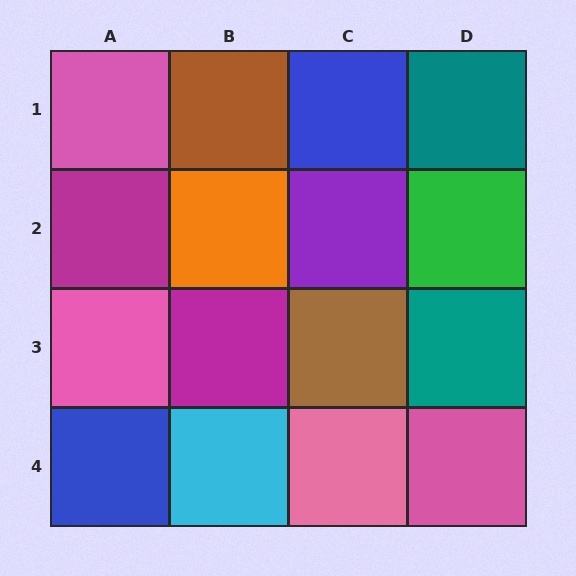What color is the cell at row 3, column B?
Magenta.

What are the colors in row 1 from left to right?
Pink, brown, blue, teal.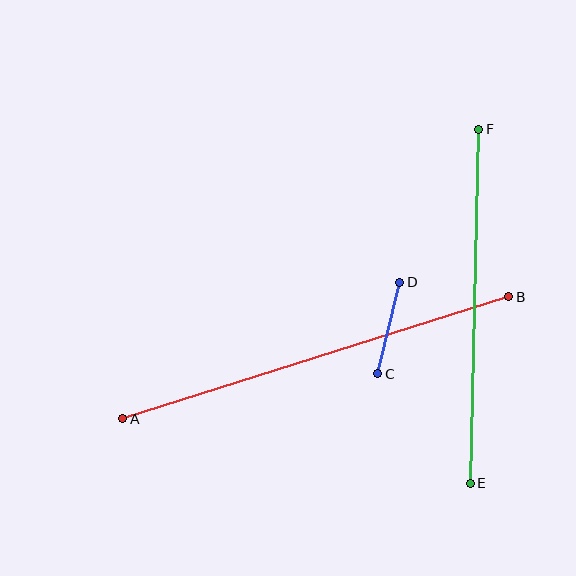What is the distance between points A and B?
The distance is approximately 405 pixels.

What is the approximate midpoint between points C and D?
The midpoint is at approximately (389, 328) pixels.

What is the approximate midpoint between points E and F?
The midpoint is at approximately (474, 306) pixels.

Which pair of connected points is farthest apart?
Points A and B are farthest apart.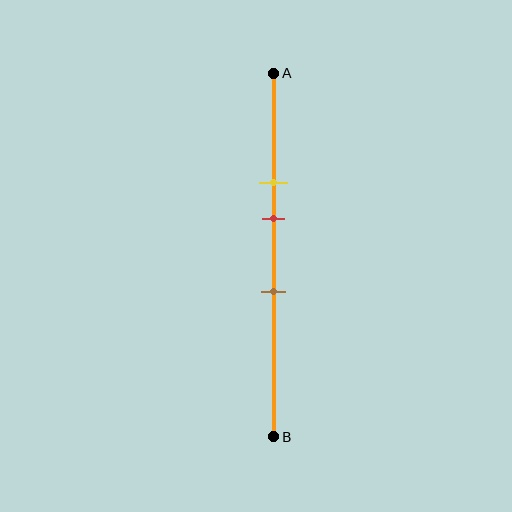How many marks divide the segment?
There are 3 marks dividing the segment.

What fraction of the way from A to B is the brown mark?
The brown mark is approximately 60% (0.6) of the way from A to B.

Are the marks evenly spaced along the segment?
Yes, the marks are approximately evenly spaced.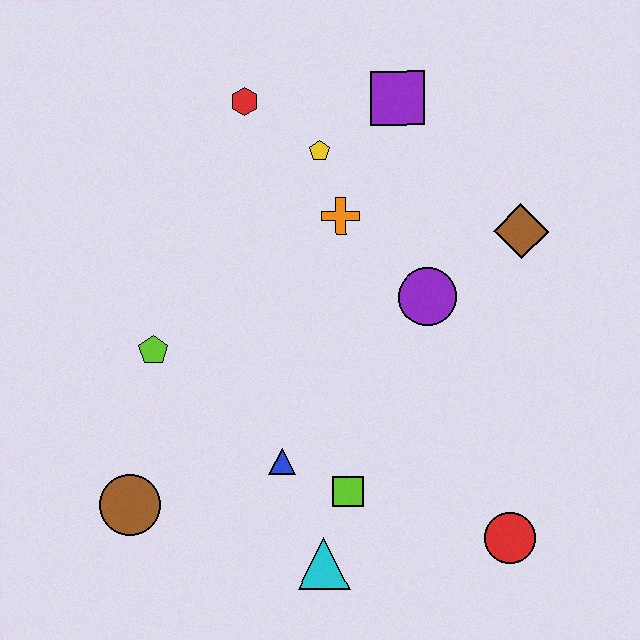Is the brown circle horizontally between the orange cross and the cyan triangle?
No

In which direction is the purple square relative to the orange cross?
The purple square is above the orange cross.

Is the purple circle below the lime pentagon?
No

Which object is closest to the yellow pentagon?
The orange cross is closest to the yellow pentagon.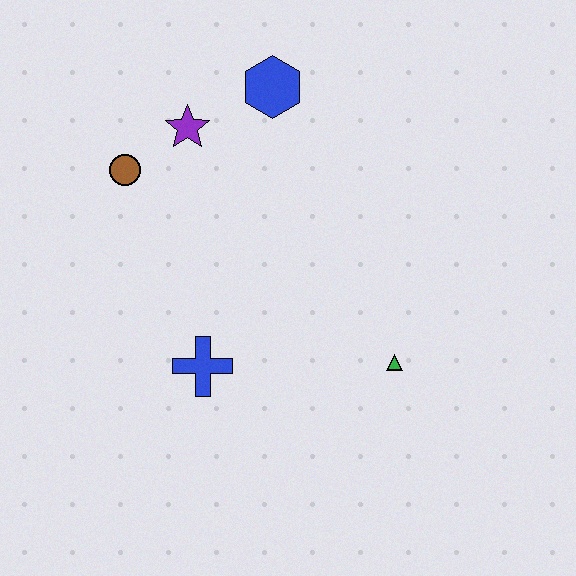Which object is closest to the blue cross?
The green triangle is closest to the blue cross.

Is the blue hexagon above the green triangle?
Yes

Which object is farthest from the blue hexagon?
The green triangle is farthest from the blue hexagon.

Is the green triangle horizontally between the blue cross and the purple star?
No